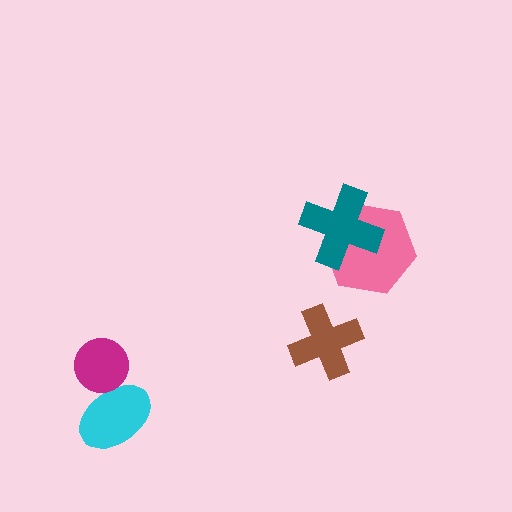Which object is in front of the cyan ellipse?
The magenta circle is in front of the cyan ellipse.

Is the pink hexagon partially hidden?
Yes, it is partially covered by another shape.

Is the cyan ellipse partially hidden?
Yes, it is partially covered by another shape.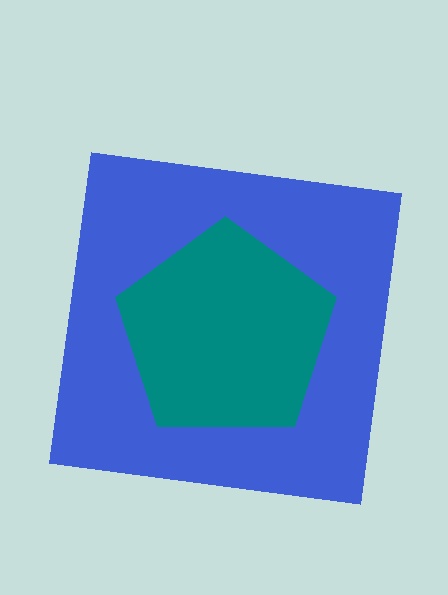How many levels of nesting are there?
2.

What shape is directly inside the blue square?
The teal pentagon.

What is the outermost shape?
The blue square.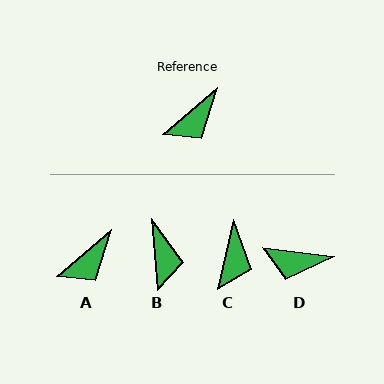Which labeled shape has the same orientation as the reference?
A.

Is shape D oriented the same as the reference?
No, it is off by about 48 degrees.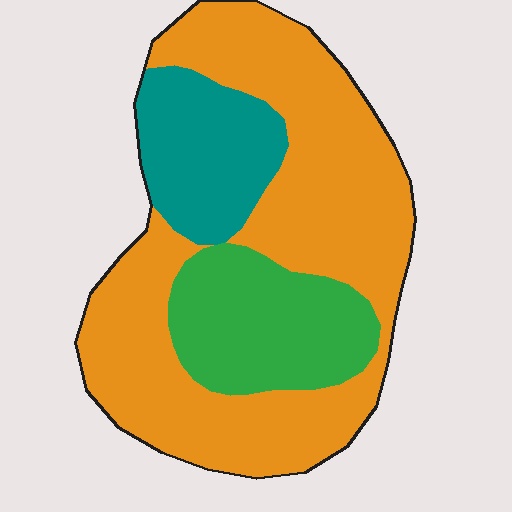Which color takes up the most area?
Orange, at roughly 60%.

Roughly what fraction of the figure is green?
Green takes up about one fifth (1/5) of the figure.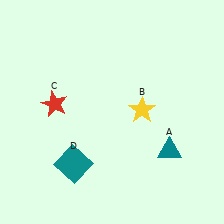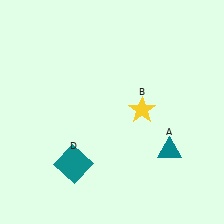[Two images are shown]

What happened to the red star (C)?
The red star (C) was removed in Image 2. It was in the top-left area of Image 1.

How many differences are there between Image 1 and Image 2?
There is 1 difference between the two images.